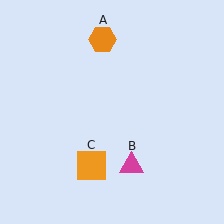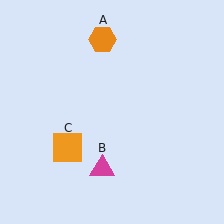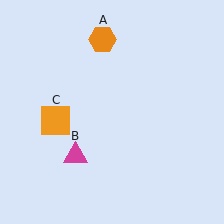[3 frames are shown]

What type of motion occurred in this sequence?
The magenta triangle (object B), orange square (object C) rotated clockwise around the center of the scene.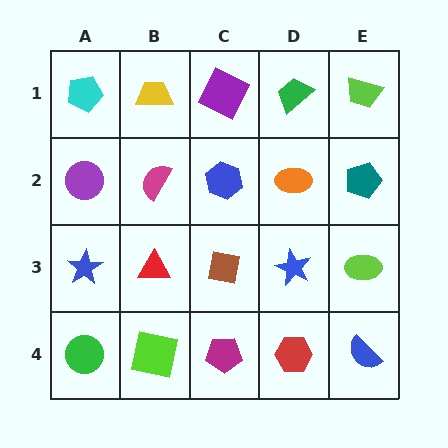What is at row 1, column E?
A lime trapezoid.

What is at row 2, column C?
A blue hexagon.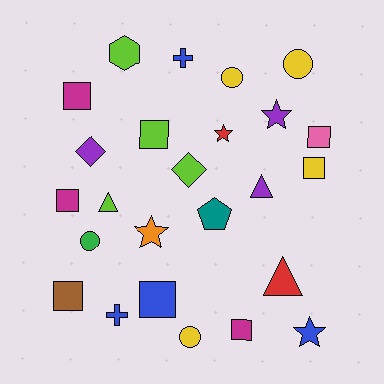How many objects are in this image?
There are 25 objects.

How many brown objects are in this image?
There is 1 brown object.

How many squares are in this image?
There are 8 squares.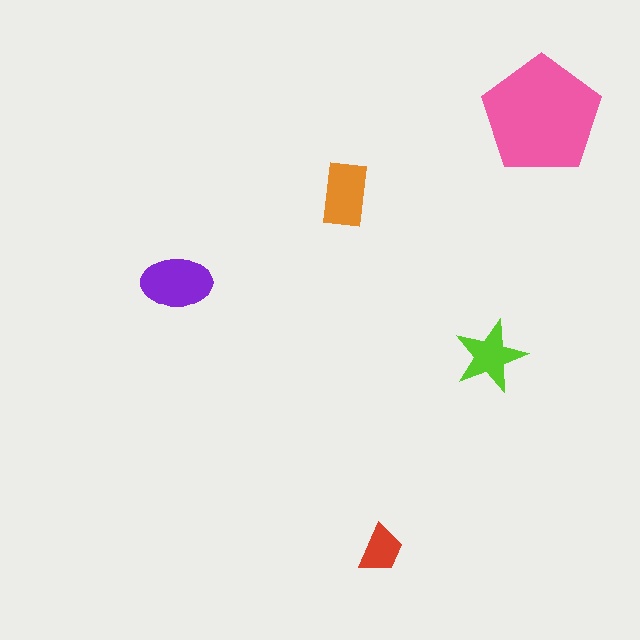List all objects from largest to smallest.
The pink pentagon, the purple ellipse, the orange rectangle, the lime star, the red trapezoid.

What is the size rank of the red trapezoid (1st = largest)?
5th.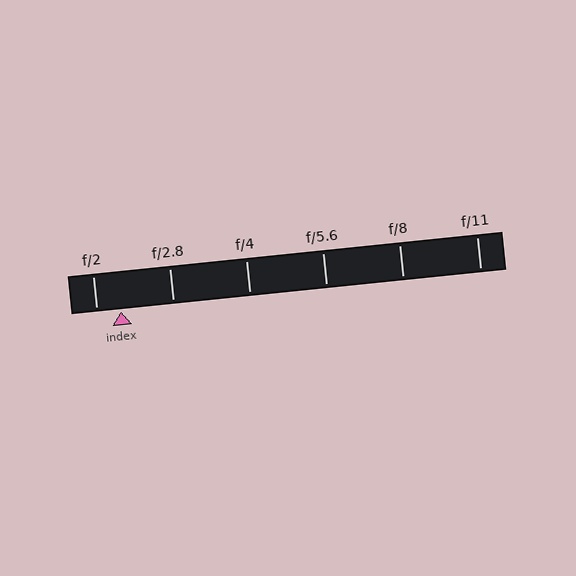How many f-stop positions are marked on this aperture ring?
There are 6 f-stop positions marked.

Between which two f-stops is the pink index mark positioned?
The index mark is between f/2 and f/2.8.